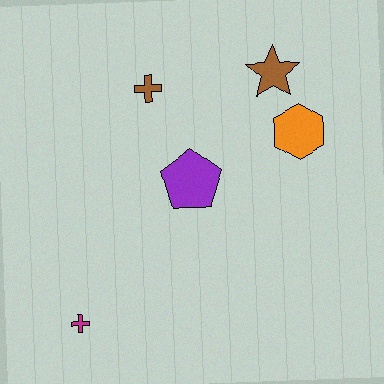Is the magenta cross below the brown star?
Yes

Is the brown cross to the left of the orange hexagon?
Yes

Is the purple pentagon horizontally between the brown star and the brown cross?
Yes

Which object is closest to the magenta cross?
The purple pentagon is closest to the magenta cross.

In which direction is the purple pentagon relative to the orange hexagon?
The purple pentagon is to the left of the orange hexagon.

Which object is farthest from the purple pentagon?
The magenta cross is farthest from the purple pentagon.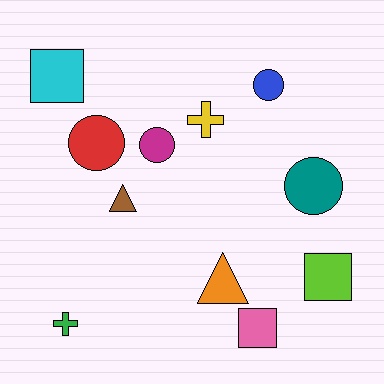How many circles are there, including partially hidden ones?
There are 4 circles.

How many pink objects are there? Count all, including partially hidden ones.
There is 1 pink object.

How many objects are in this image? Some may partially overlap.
There are 11 objects.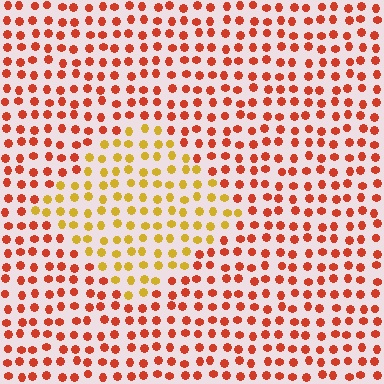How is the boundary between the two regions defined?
The boundary is defined purely by a slight shift in hue (about 41 degrees). Spacing, size, and orientation are identical on both sides.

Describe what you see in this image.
The image is filled with small red elements in a uniform arrangement. A diamond-shaped region is visible where the elements are tinted to a slightly different hue, forming a subtle color boundary.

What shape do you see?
I see a diamond.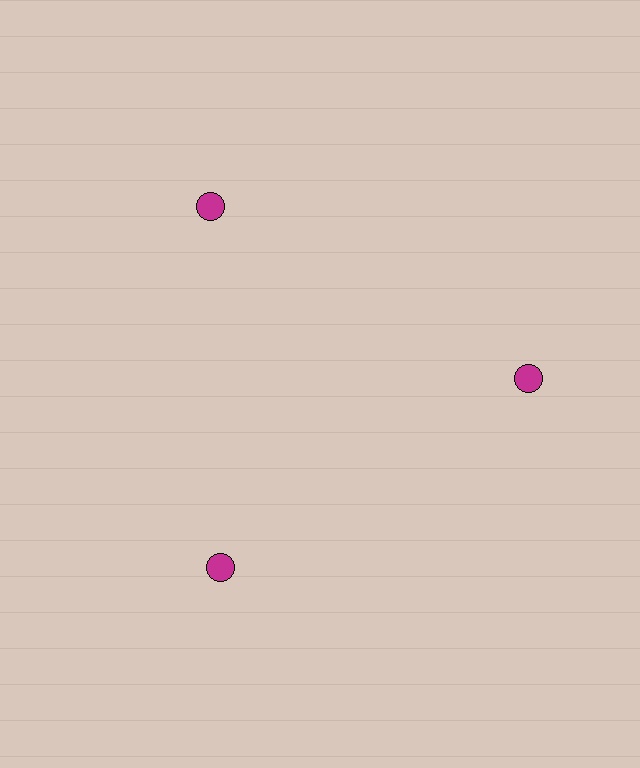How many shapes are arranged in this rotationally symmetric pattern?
There are 3 shapes, arranged in 3 groups of 1.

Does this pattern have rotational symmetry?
Yes, this pattern has 3-fold rotational symmetry. It looks the same after rotating 120 degrees around the center.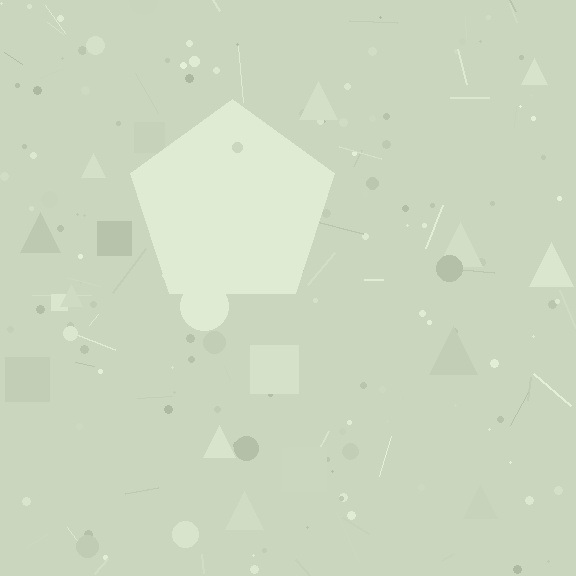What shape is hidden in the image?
A pentagon is hidden in the image.